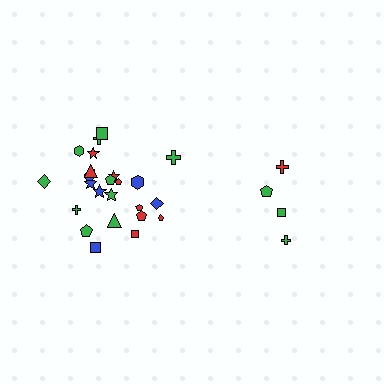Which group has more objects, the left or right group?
The left group.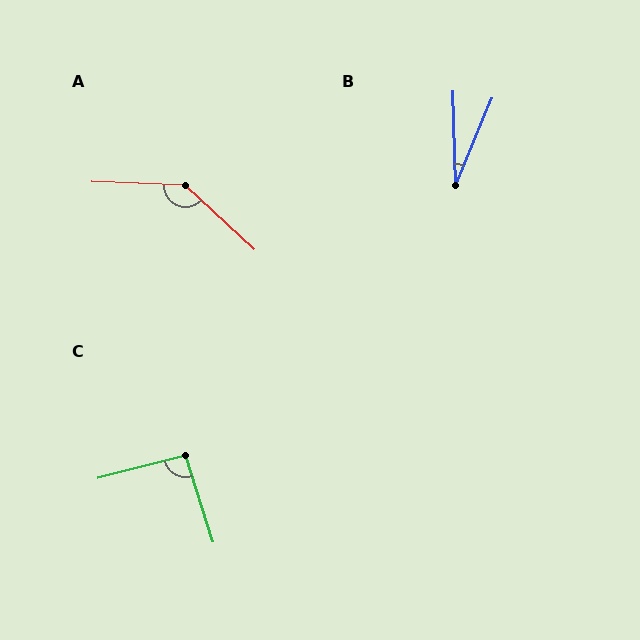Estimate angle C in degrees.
Approximately 94 degrees.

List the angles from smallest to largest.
B (24°), C (94°), A (139°).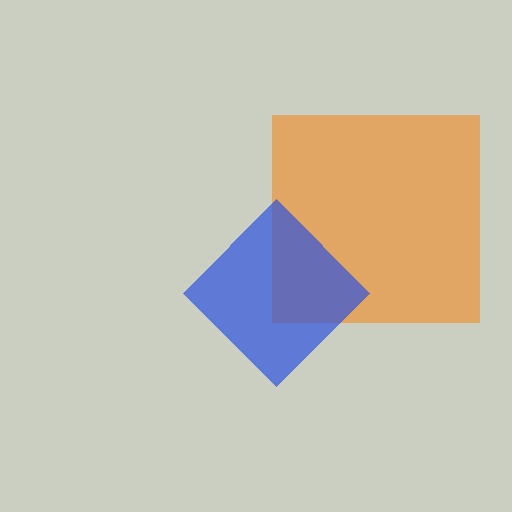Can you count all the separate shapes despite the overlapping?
Yes, there are 2 separate shapes.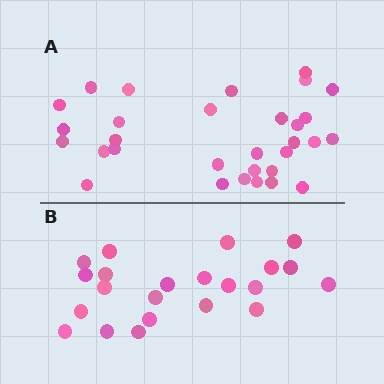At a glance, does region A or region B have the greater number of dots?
Region A (the top region) has more dots.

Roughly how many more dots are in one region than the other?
Region A has roughly 8 or so more dots than region B.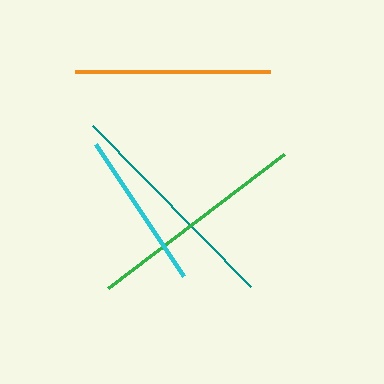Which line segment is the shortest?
The cyan line is the shortest at approximately 159 pixels.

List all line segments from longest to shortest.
From longest to shortest: teal, green, orange, cyan.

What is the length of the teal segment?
The teal segment is approximately 226 pixels long.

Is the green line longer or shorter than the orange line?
The green line is longer than the orange line.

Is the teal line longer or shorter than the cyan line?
The teal line is longer than the cyan line.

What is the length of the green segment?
The green segment is approximately 221 pixels long.